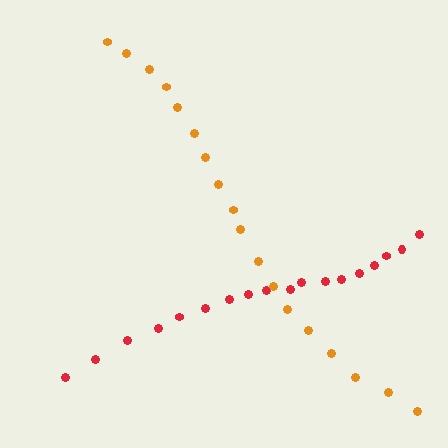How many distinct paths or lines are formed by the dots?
There are 2 distinct paths.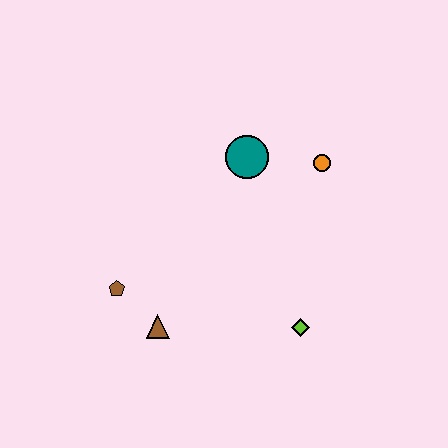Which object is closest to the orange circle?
The teal circle is closest to the orange circle.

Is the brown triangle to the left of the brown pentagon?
No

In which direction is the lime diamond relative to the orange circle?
The lime diamond is below the orange circle.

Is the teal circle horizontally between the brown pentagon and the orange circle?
Yes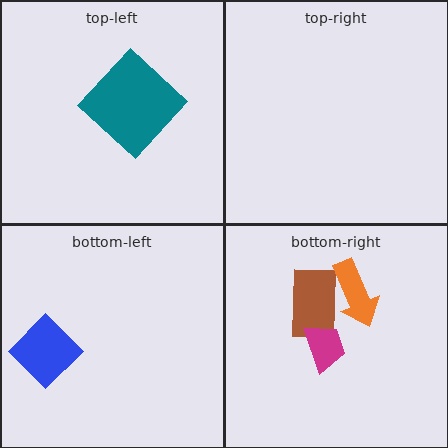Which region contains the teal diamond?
The top-left region.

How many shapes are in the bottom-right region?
3.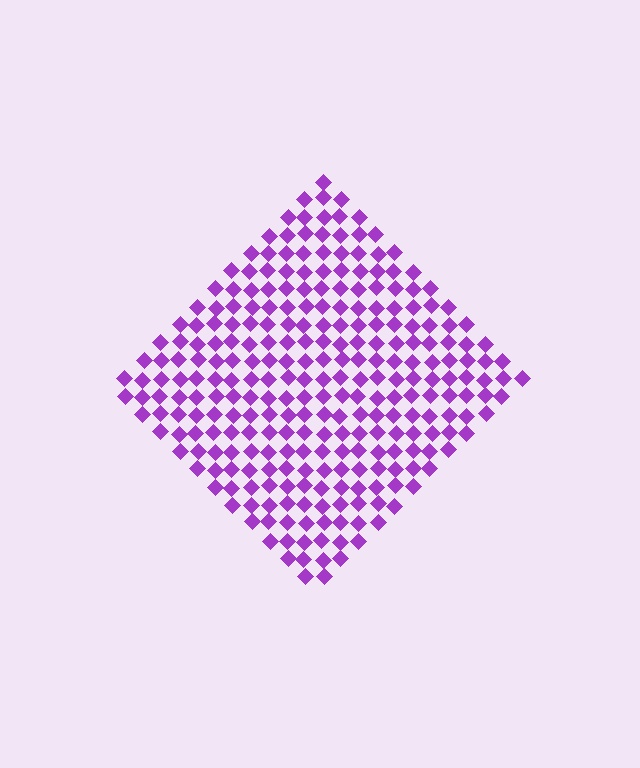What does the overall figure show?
The overall figure shows a diamond.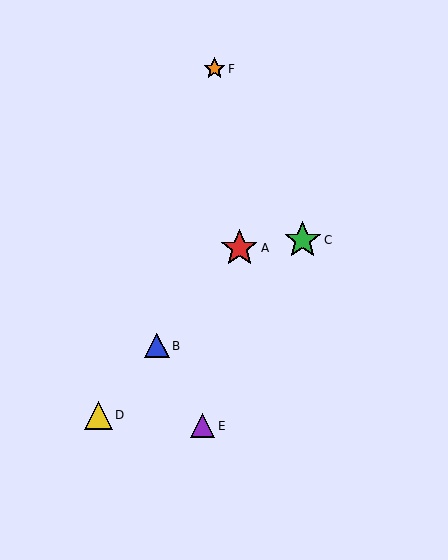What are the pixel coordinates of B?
Object B is at (157, 346).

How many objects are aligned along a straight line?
3 objects (A, B, D) are aligned along a straight line.